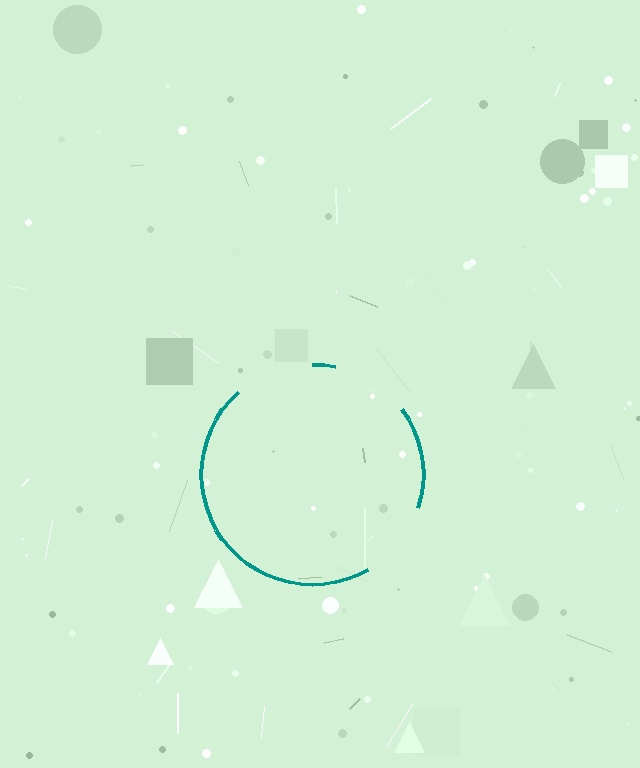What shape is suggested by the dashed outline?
The dashed outline suggests a circle.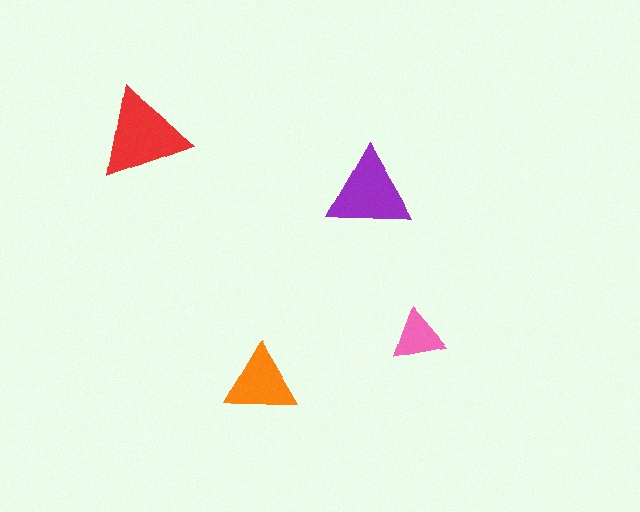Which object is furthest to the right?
The pink triangle is rightmost.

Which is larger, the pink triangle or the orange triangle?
The orange one.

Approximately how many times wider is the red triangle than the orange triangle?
About 1.5 times wider.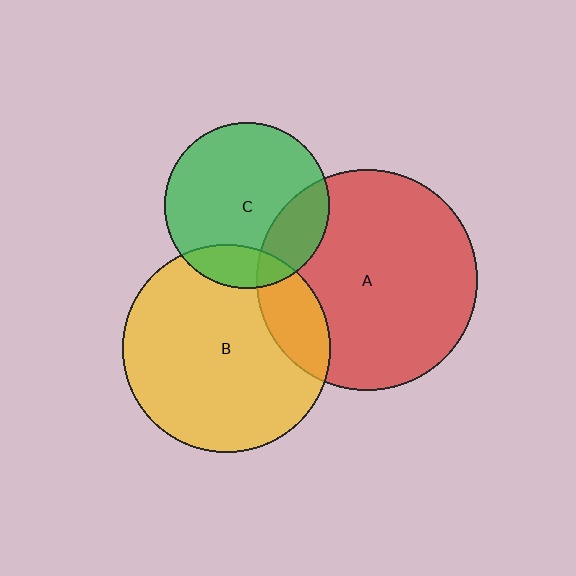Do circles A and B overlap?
Yes.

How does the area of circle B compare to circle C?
Approximately 1.6 times.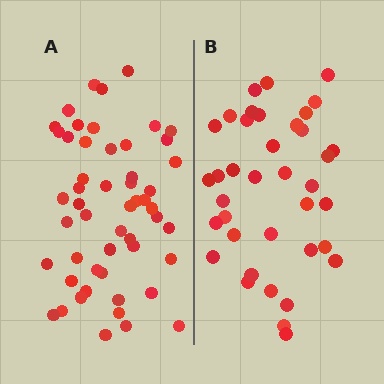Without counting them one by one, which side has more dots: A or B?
Region A (the left region) has more dots.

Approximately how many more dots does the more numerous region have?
Region A has approximately 15 more dots than region B.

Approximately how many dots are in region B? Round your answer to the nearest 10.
About 40 dots. (The exact count is 38, which rounds to 40.)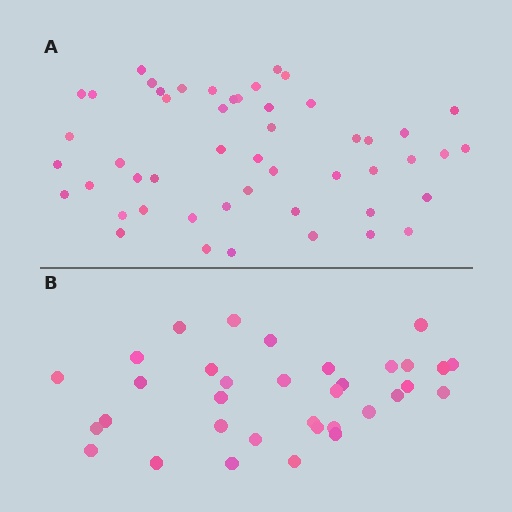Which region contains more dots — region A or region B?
Region A (the top region) has more dots.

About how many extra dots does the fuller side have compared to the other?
Region A has approximately 15 more dots than region B.